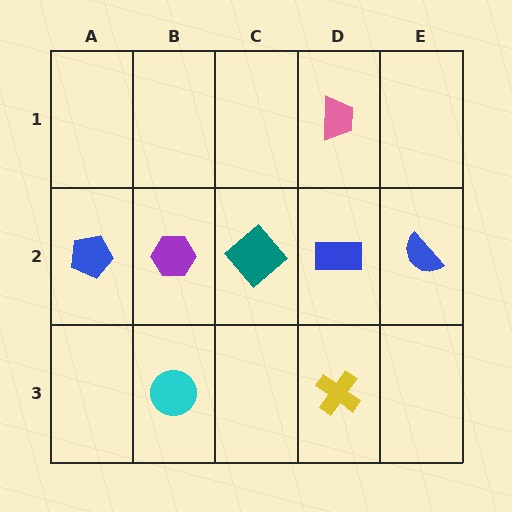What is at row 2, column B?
A purple hexagon.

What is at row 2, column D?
A blue rectangle.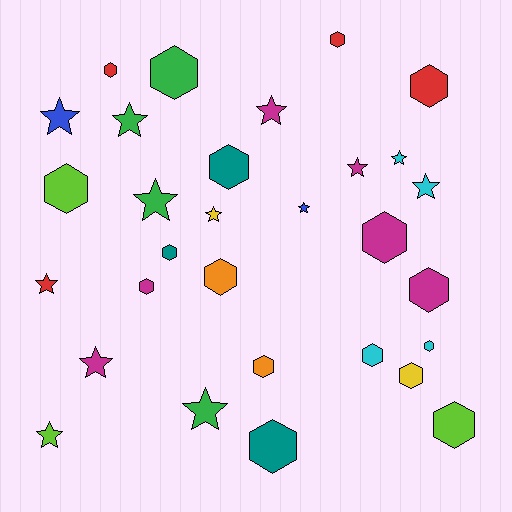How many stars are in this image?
There are 13 stars.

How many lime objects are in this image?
There are 3 lime objects.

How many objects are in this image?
There are 30 objects.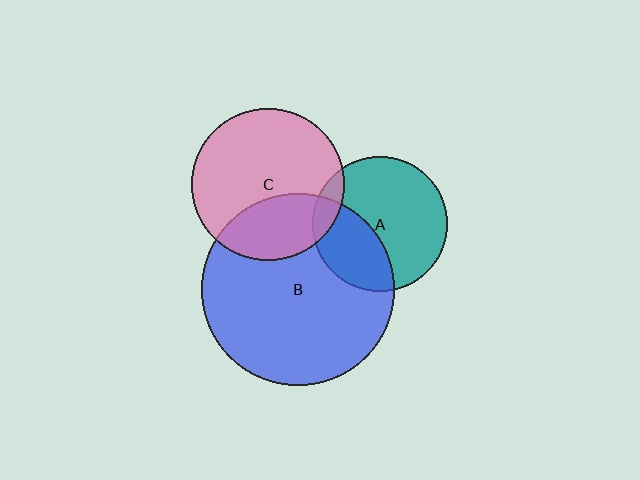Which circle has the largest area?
Circle B (blue).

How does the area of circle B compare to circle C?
Approximately 1.6 times.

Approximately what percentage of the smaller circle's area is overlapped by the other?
Approximately 35%.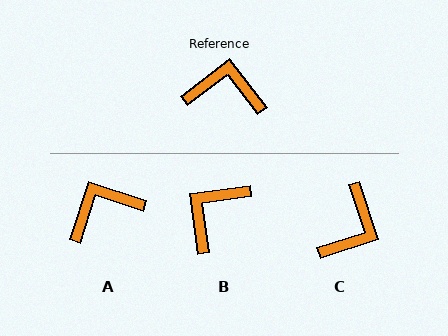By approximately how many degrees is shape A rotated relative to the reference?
Approximately 35 degrees counter-clockwise.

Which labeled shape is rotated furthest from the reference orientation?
C, about 109 degrees away.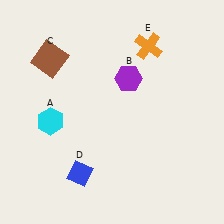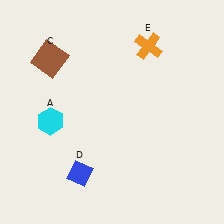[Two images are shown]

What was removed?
The purple hexagon (B) was removed in Image 2.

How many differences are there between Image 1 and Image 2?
There is 1 difference between the two images.